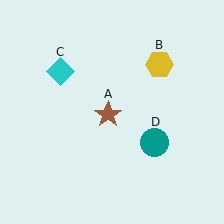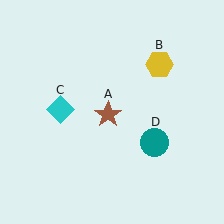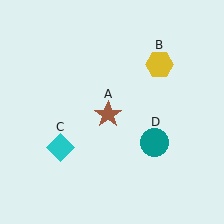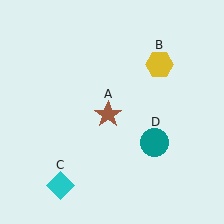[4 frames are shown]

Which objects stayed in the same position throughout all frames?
Brown star (object A) and yellow hexagon (object B) and teal circle (object D) remained stationary.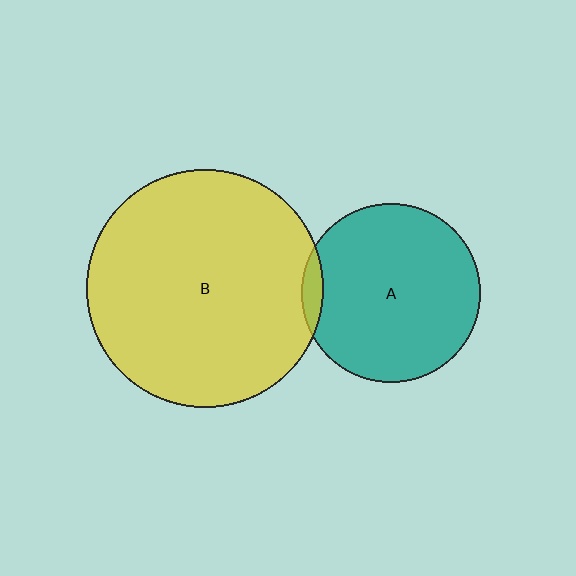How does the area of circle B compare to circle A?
Approximately 1.8 times.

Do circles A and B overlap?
Yes.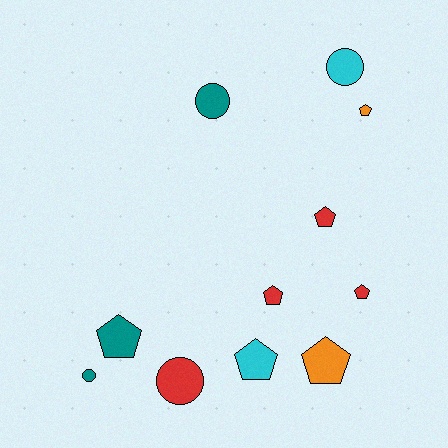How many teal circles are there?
There are 2 teal circles.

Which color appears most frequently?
Red, with 4 objects.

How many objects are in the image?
There are 11 objects.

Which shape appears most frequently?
Pentagon, with 7 objects.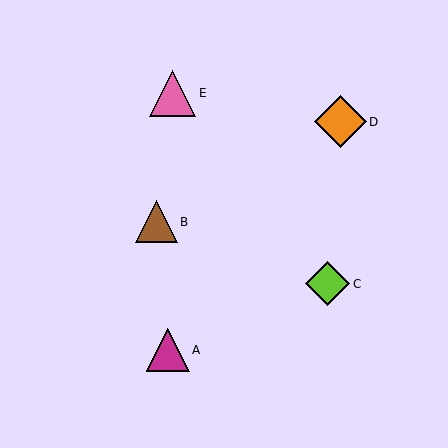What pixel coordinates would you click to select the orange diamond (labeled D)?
Click at (341, 122) to select the orange diamond D.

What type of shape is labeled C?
Shape C is a lime diamond.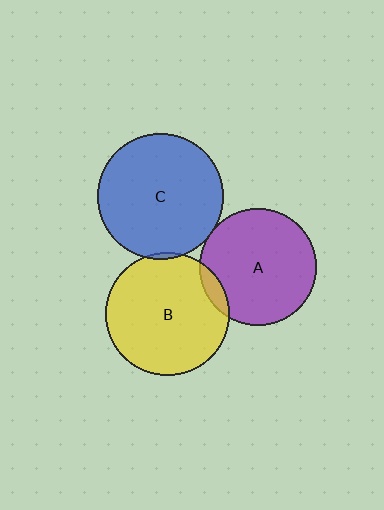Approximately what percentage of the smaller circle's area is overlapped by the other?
Approximately 5%.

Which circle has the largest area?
Circle C (blue).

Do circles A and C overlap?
Yes.